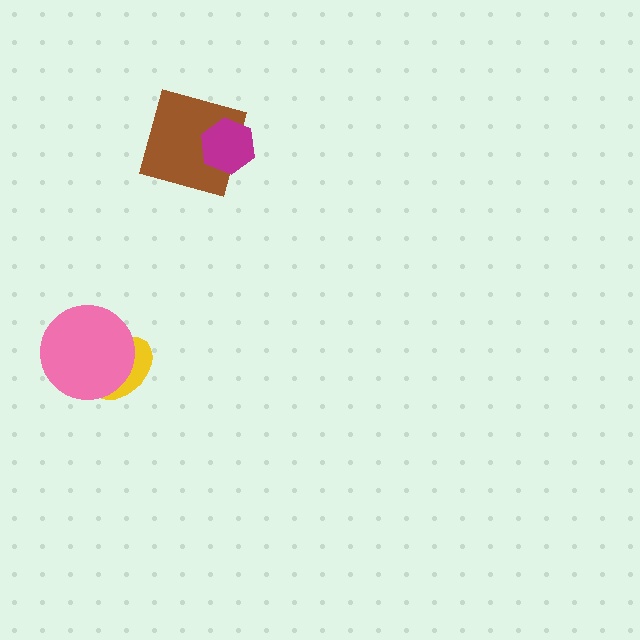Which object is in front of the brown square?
The magenta hexagon is in front of the brown square.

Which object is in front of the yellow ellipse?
The pink circle is in front of the yellow ellipse.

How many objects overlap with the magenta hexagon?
1 object overlaps with the magenta hexagon.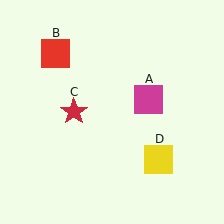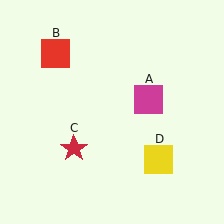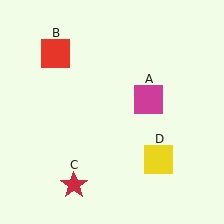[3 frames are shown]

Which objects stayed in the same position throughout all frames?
Magenta square (object A) and red square (object B) and yellow square (object D) remained stationary.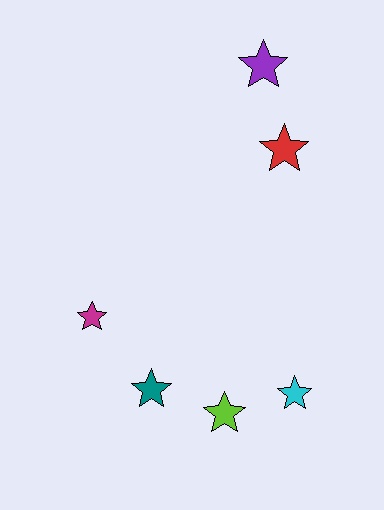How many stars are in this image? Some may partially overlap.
There are 6 stars.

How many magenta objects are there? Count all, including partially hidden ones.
There is 1 magenta object.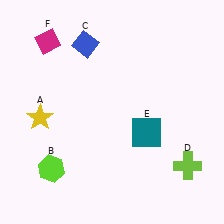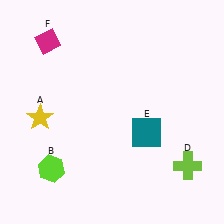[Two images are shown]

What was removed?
The blue diamond (C) was removed in Image 2.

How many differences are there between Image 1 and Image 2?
There is 1 difference between the two images.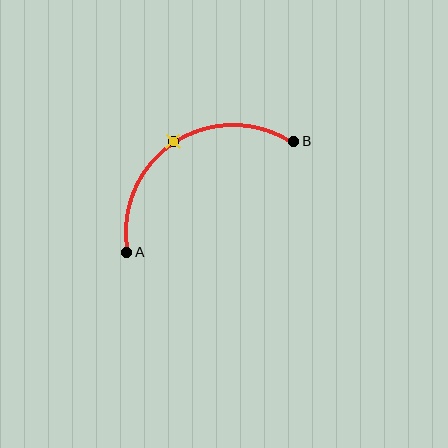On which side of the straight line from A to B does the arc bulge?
The arc bulges above the straight line connecting A and B.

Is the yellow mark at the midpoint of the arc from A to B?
Yes. The yellow mark lies on the arc at equal arc-length from both A and B — it is the arc midpoint.